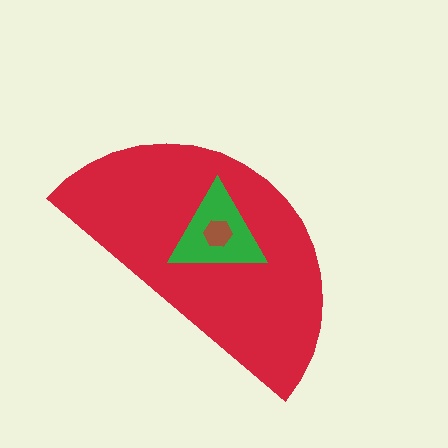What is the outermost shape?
The red semicircle.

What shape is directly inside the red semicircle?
The green triangle.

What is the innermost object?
The brown hexagon.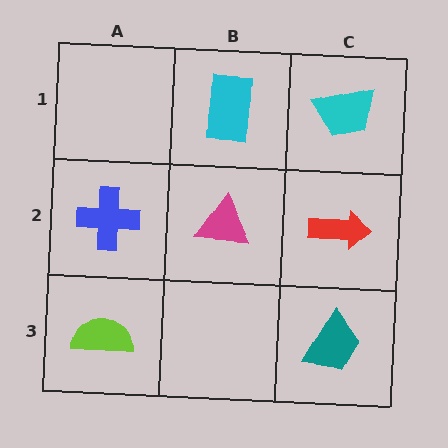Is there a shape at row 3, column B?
No, that cell is empty.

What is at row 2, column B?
A magenta triangle.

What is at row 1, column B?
A cyan rectangle.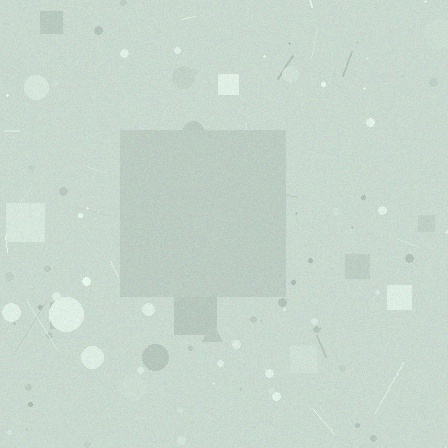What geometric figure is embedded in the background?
A square is embedded in the background.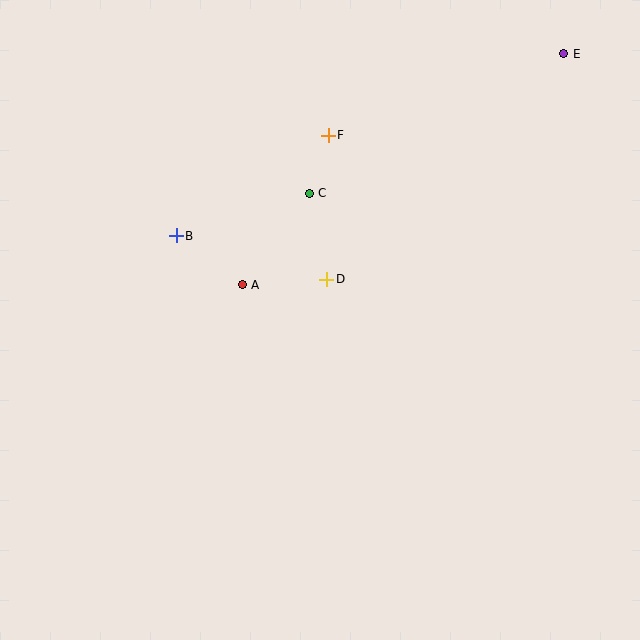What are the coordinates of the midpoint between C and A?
The midpoint between C and A is at (276, 239).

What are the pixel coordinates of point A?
Point A is at (242, 285).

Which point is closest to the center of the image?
Point D at (327, 279) is closest to the center.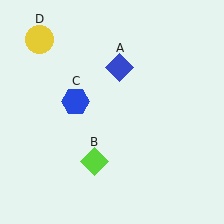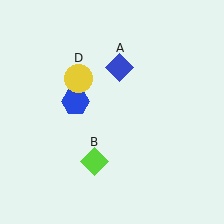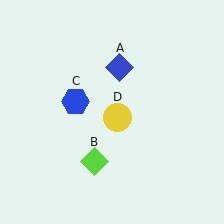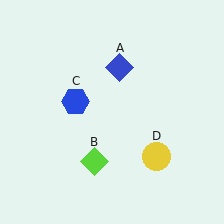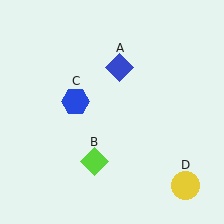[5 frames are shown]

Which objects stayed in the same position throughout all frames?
Blue diamond (object A) and lime diamond (object B) and blue hexagon (object C) remained stationary.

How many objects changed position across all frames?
1 object changed position: yellow circle (object D).